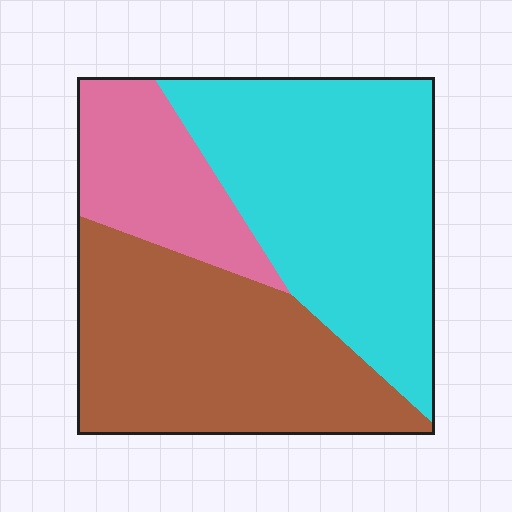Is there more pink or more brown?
Brown.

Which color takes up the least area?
Pink, at roughly 20%.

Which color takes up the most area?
Cyan, at roughly 45%.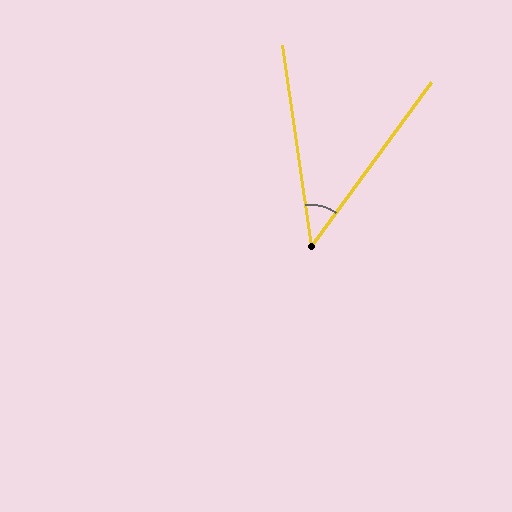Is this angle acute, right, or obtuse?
It is acute.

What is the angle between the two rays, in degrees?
Approximately 44 degrees.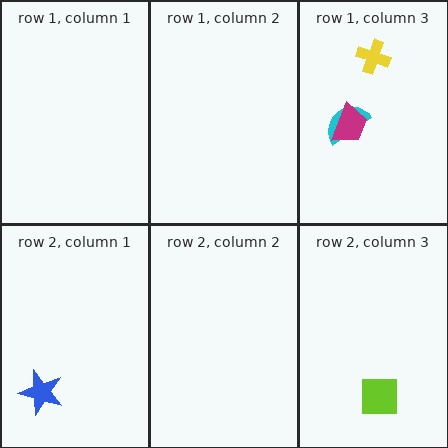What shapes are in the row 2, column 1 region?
The blue star.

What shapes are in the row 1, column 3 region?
The cyan semicircle, the yellow cross, the magenta trapezoid.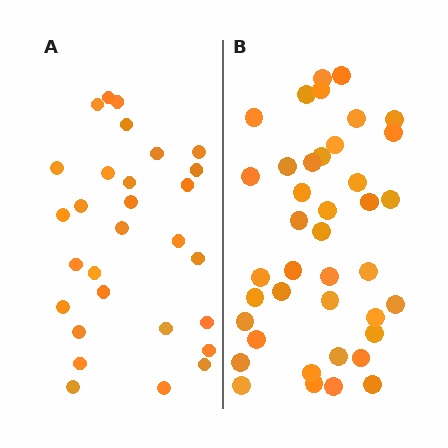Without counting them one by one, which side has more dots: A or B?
Region B (the right region) has more dots.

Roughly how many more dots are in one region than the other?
Region B has roughly 12 or so more dots than region A.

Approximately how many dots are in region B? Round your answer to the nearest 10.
About 40 dots.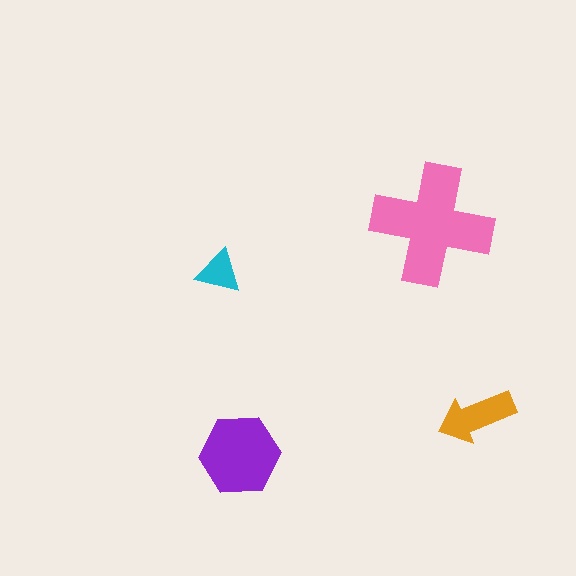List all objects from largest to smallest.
The pink cross, the purple hexagon, the orange arrow, the cyan triangle.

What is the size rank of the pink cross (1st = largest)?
1st.